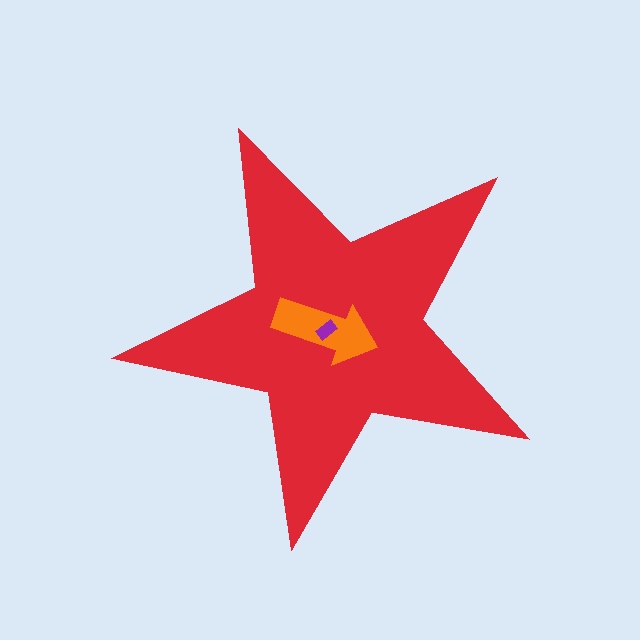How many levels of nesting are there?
3.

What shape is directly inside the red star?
The orange arrow.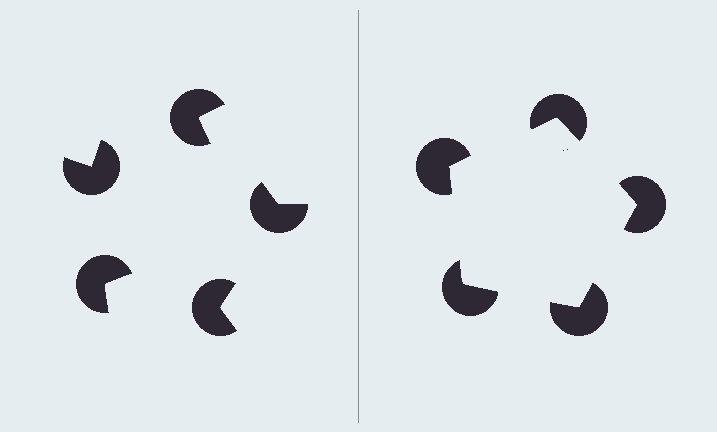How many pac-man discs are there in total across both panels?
10 — 5 on each side.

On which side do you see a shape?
An illusory pentagon appears on the right side. On the left side the wedge cuts are rotated, so no coherent shape forms.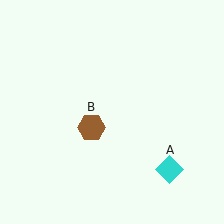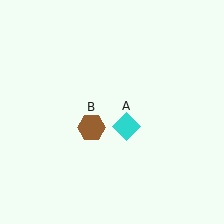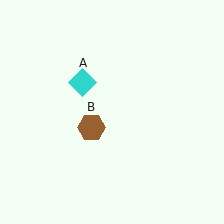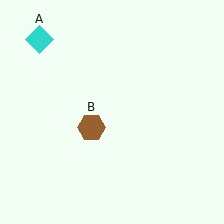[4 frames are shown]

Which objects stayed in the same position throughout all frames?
Brown hexagon (object B) remained stationary.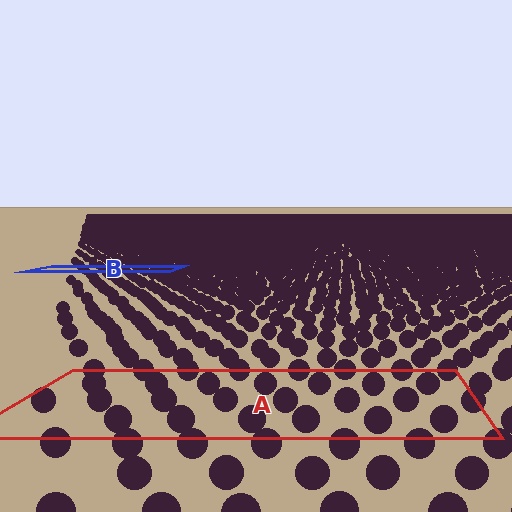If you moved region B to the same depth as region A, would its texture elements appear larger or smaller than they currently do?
They would appear larger. At a closer depth, the same texture elements are projected at a bigger on-screen size.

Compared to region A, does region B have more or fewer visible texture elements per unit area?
Region B has more texture elements per unit area — they are packed more densely because it is farther away.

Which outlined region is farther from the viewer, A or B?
Region B is farther from the viewer — the texture elements inside it appear smaller and more densely packed.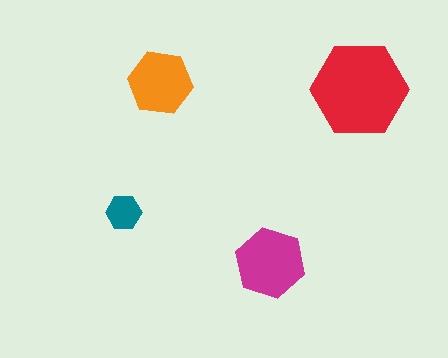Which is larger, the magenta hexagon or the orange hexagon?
The magenta one.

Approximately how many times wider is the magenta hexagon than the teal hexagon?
About 2 times wider.